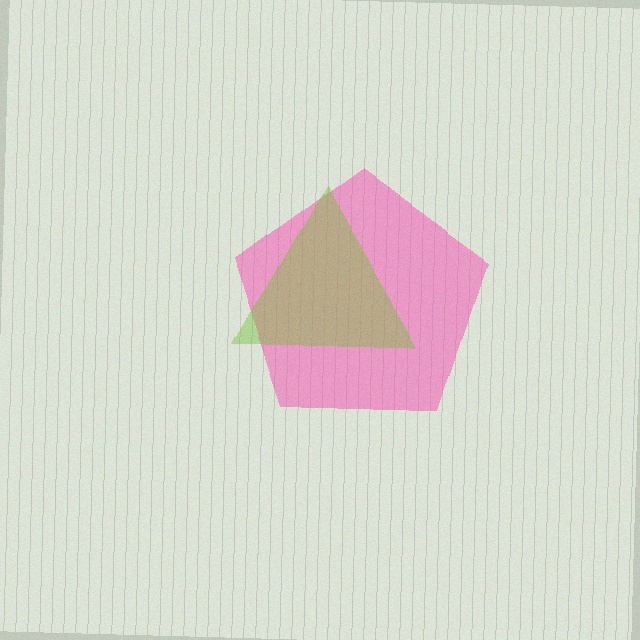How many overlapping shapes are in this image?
There are 2 overlapping shapes in the image.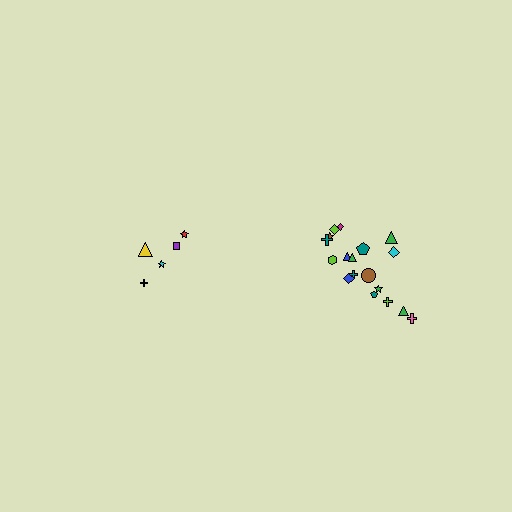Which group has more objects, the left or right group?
The right group.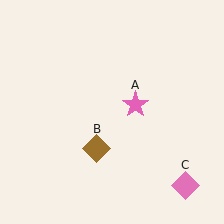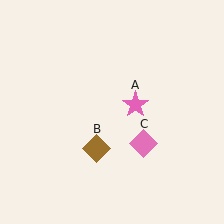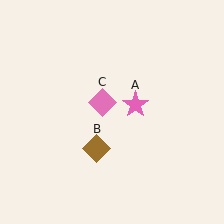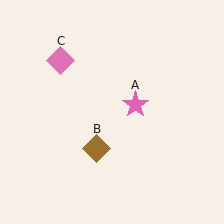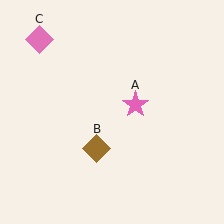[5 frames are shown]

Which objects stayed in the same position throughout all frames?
Pink star (object A) and brown diamond (object B) remained stationary.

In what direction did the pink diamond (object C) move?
The pink diamond (object C) moved up and to the left.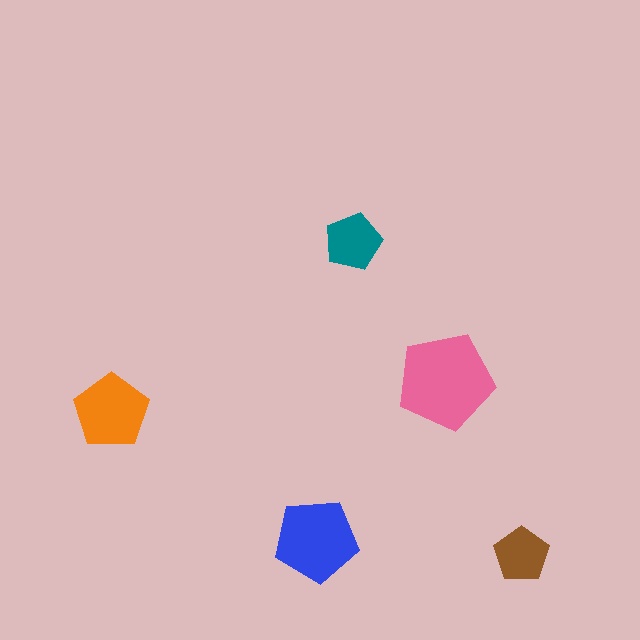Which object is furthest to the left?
The orange pentagon is leftmost.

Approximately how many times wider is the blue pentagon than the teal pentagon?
About 1.5 times wider.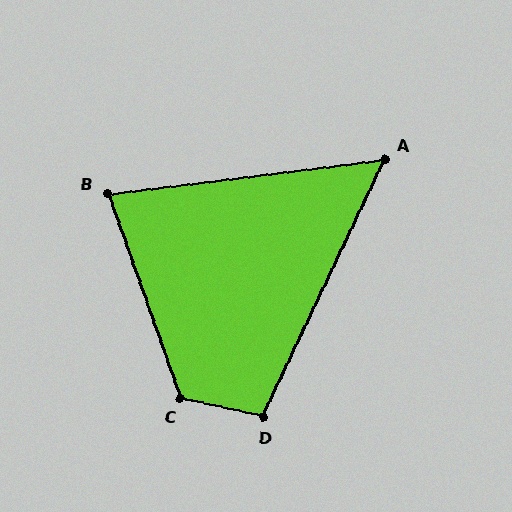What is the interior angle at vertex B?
Approximately 77 degrees (acute).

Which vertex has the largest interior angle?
C, at approximately 122 degrees.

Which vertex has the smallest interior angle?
A, at approximately 58 degrees.